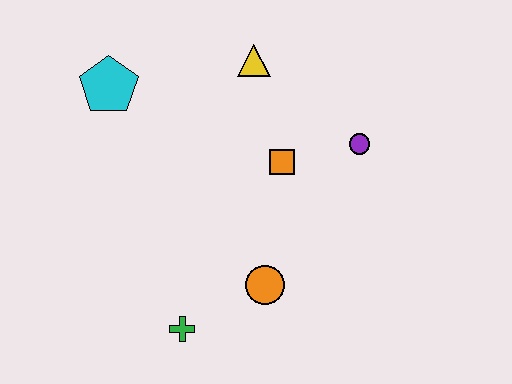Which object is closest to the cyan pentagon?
The yellow triangle is closest to the cyan pentagon.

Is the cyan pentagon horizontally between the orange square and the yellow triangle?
No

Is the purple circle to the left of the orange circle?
No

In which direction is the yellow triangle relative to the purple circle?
The yellow triangle is to the left of the purple circle.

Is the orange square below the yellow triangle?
Yes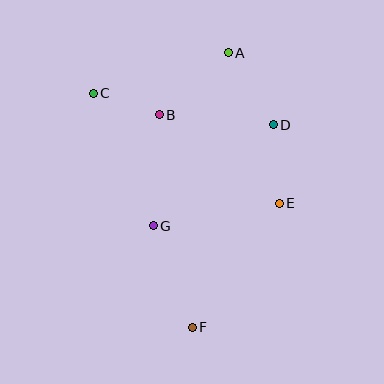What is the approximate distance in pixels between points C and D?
The distance between C and D is approximately 183 pixels.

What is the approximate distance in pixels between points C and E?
The distance between C and E is approximately 216 pixels.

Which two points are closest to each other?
Points B and C are closest to each other.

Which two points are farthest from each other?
Points A and F are farthest from each other.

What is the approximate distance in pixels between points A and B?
The distance between A and B is approximately 93 pixels.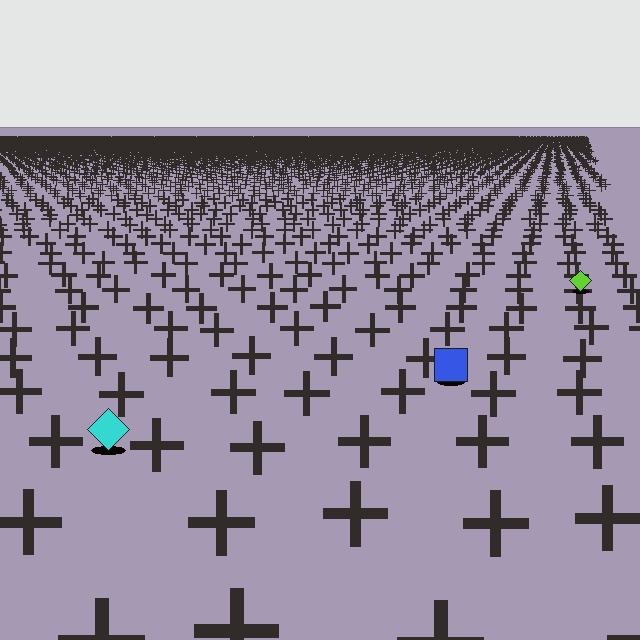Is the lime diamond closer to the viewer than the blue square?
No. The blue square is closer — you can tell from the texture gradient: the ground texture is coarser near it.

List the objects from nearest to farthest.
From nearest to farthest: the cyan diamond, the blue square, the lime diamond.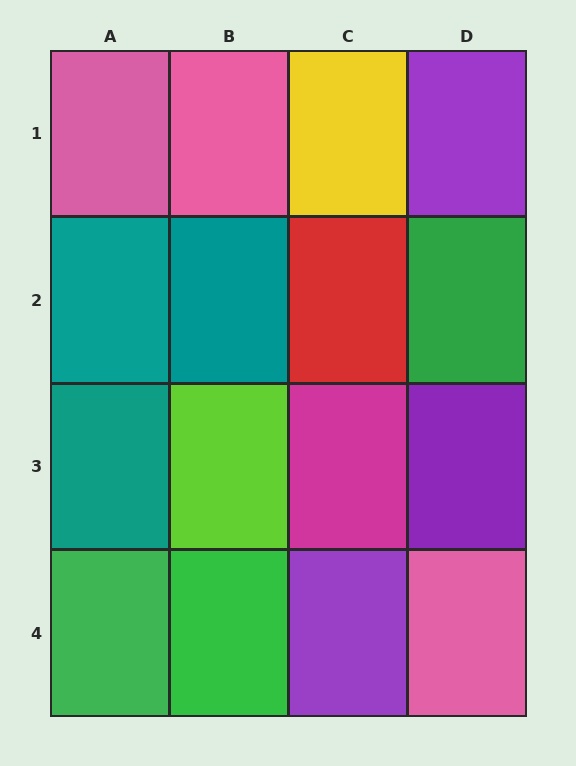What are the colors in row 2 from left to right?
Teal, teal, red, green.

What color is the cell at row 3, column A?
Teal.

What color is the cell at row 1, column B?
Pink.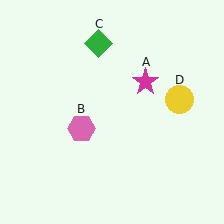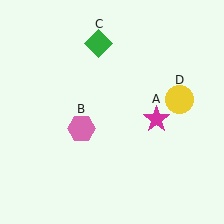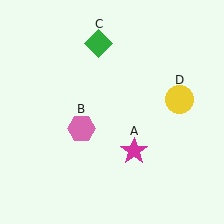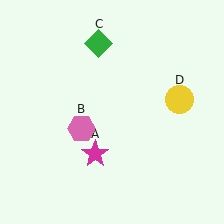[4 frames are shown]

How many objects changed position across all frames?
1 object changed position: magenta star (object A).